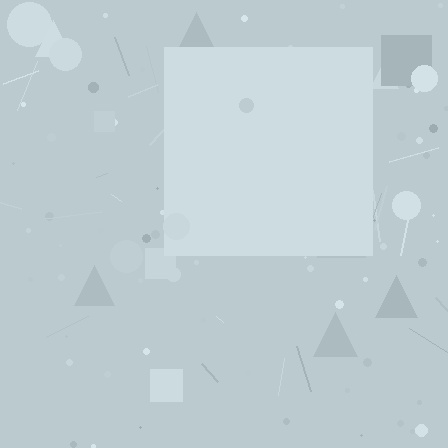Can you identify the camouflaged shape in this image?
The camouflaged shape is a square.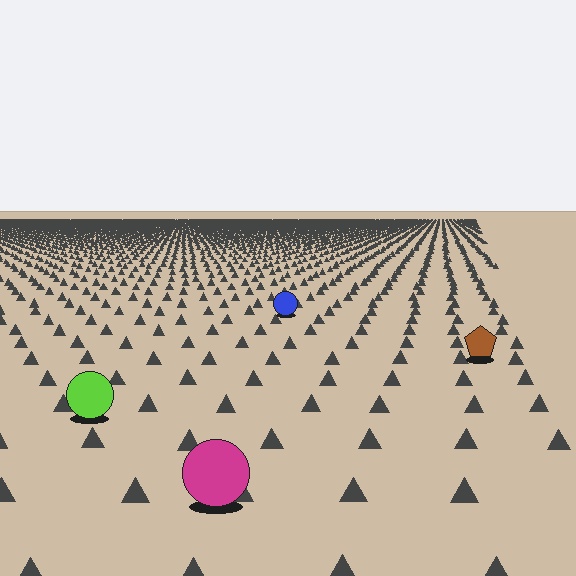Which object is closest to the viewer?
The magenta circle is closest. The texture marks near it are larger and more spread out.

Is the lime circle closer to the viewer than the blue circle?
Yes. The lime circle is closer — you can tell from the texture gradient: the ground texture is coarser near it.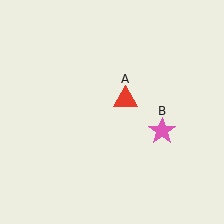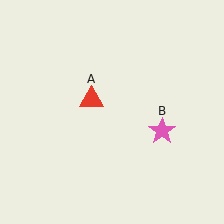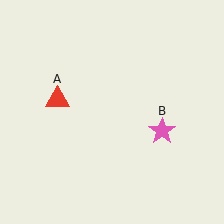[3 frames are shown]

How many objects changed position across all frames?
1 object changed position: red triangle (object A).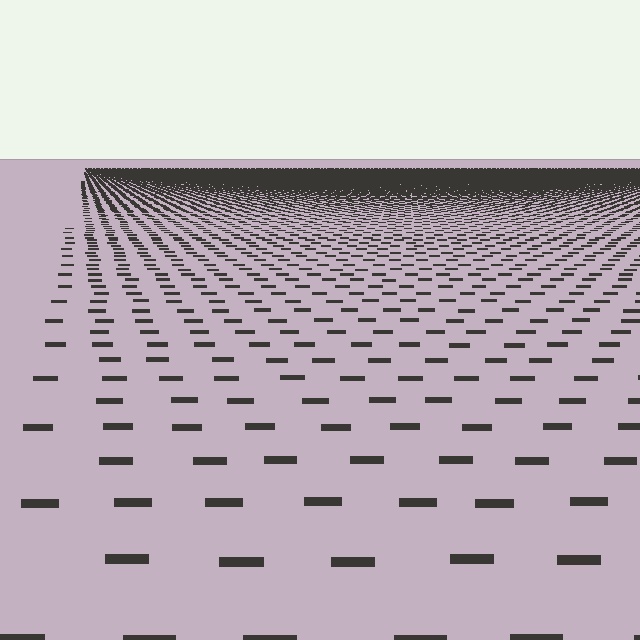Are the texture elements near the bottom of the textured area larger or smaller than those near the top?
Larger. Near the bottom, elements are closer to the viewer and appear at a bigger on-screen size.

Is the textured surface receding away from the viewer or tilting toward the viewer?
The surface is receding away from the viewer. Texture elements get smaller and denser toward the top.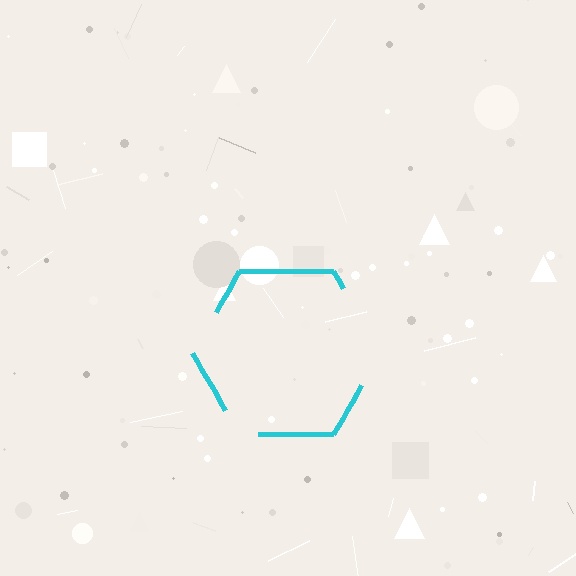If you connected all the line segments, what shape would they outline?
They would outline a hexagon.